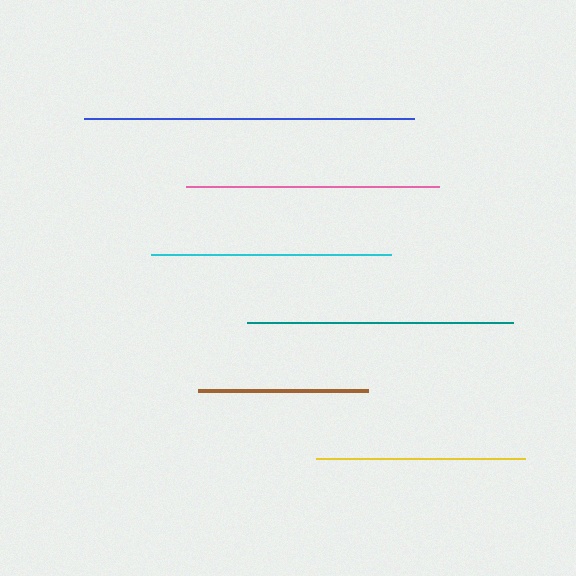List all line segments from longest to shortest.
From longest to shortest: blue, teal, pink, cyan, yellow, brown.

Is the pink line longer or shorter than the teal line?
The teal line is longer than the pink line.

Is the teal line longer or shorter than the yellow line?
The teal line is longer than the yellow line.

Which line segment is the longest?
The blue line is the longest at approximately 330 pixels.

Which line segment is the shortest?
The brown line is the shortest at approximately 171 pixels.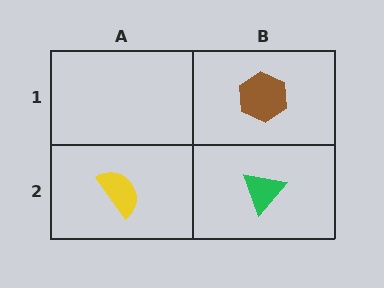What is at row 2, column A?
A yellow semicircle.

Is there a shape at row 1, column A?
No, that cell is empty.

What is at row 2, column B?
A green triangle.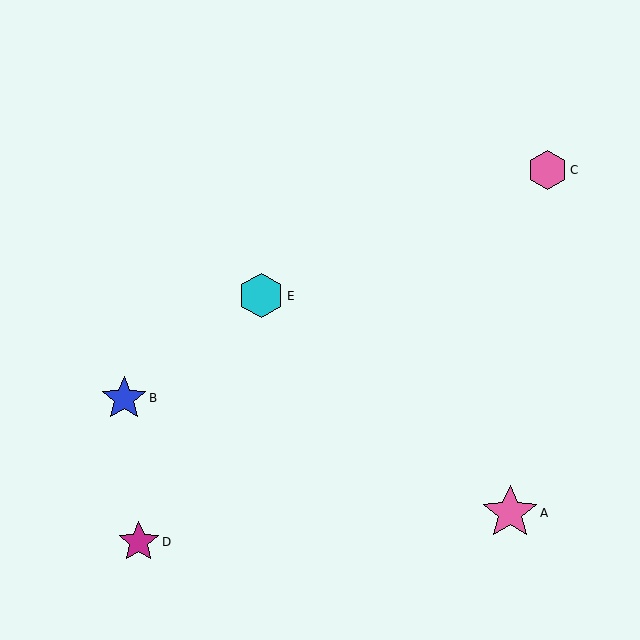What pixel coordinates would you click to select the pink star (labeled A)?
Click at (510, 513) to select the pink star A.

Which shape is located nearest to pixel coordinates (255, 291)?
The cyan hexagon (labeled E) at (261, 296) is nearest to that location.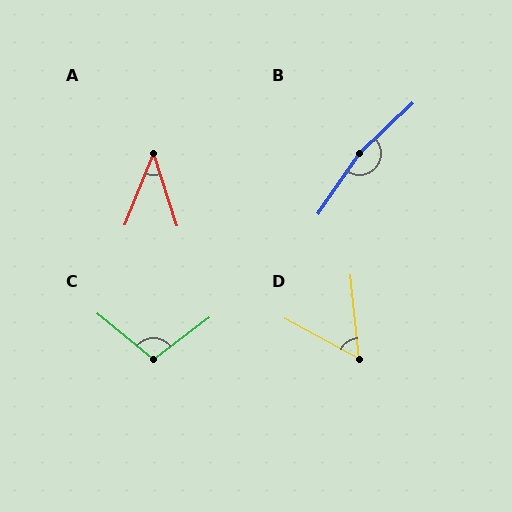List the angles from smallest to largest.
A (40°), D (56°), C (103°), B (168°).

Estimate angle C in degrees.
Approximately 103 degrees.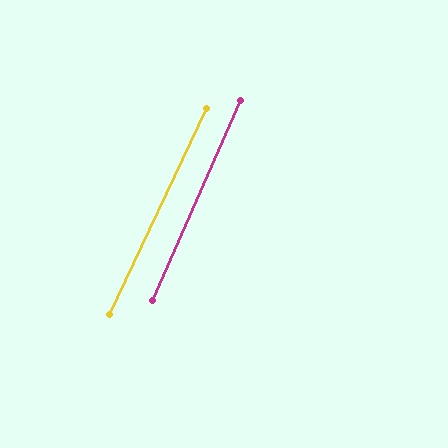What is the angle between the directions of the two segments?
Approximately 1 degree.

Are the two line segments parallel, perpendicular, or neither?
Parallel — their directions differ by only 1.3°.